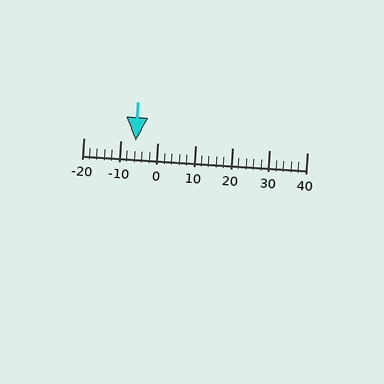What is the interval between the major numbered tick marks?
The major tick marks are spaced 10 units apart.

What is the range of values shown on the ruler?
The ruler shows values from -20 to 40.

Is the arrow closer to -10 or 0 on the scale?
The arrow is closer to -10.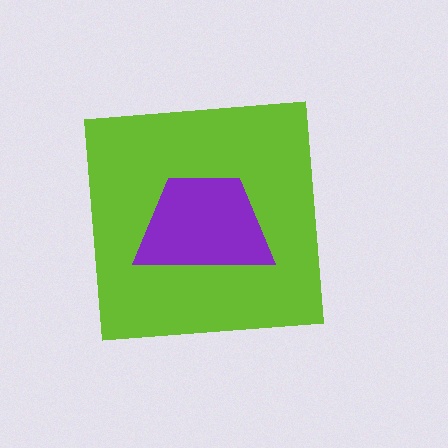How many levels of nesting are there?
2.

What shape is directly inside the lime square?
The purple trapezoid.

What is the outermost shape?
The lime square.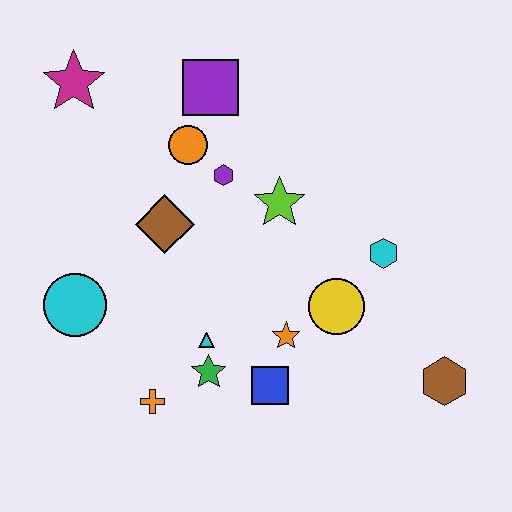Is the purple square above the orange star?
Yes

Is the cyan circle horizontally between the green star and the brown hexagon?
No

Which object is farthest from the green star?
The magenta star is farthest from the green star.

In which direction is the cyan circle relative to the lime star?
The cyan circle is to the left of the lime star.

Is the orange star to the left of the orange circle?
No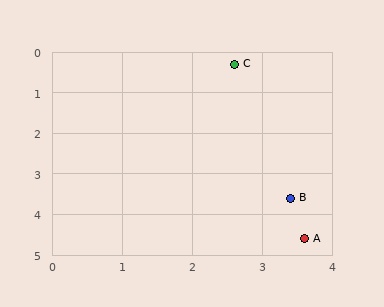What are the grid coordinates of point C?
Point C is at approximately (2.6, 0.3).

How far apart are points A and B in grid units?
Points A and B are about 1.0 grid units apart.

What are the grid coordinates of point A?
Point A is at approximately (3.6, 4.6).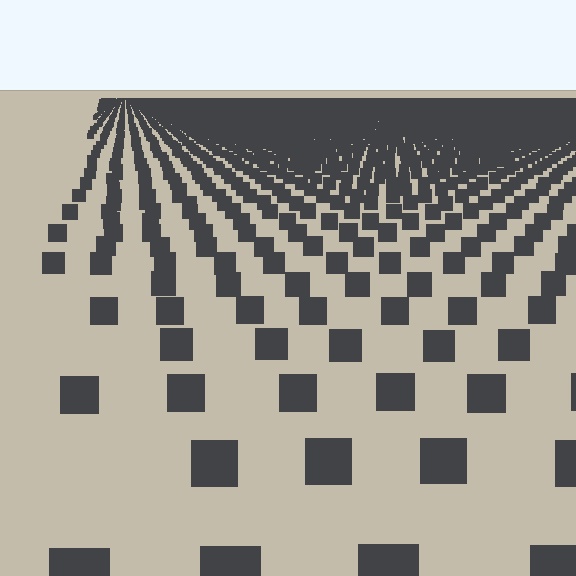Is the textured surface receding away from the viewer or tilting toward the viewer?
The surface is receding away from the viewer. Texture elements get smaller and denser toward the top.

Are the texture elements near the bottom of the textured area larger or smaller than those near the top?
Larger. Near the bottom, elements are closer to the viewer and appear at a bigger on-screen size.